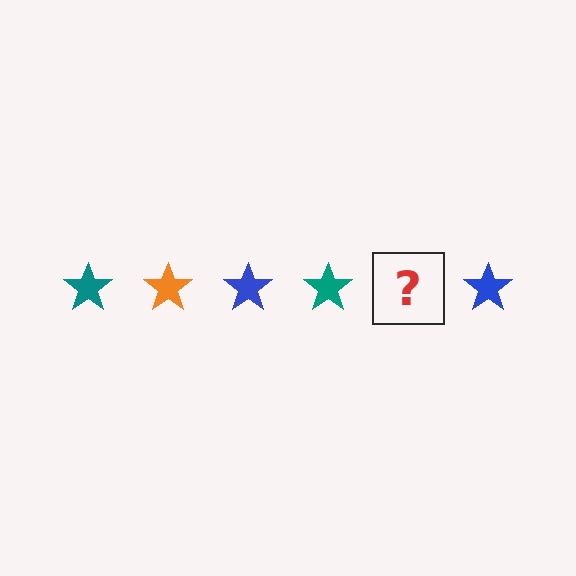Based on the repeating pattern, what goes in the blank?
The blank should be an orange star.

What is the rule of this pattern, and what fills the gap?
The rule is that the pattern cycles through teal, orange, blue stars. The gap should be filled with an orange star.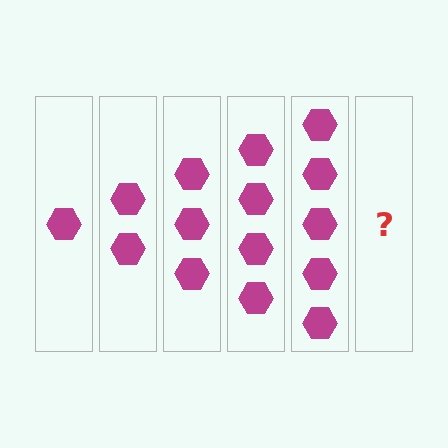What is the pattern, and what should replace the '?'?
The pattern is that each step adds one more hexagon. The '?' should be 6 hexagons.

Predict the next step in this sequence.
The next step is 6 hexagons.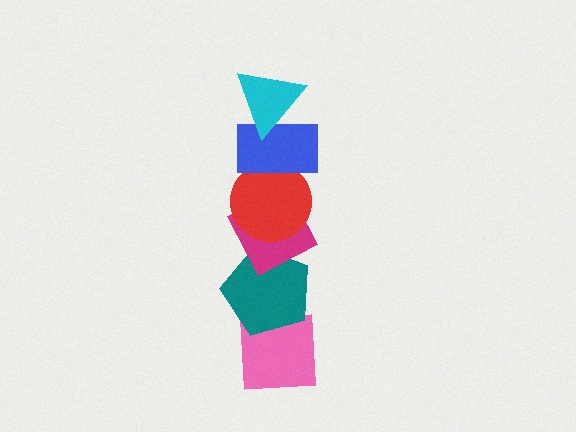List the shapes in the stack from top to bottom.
From top to bottom: the cyan triangle, the blue rectangle, the red circle, the magenta diamond, the teal pentagon, the pink square.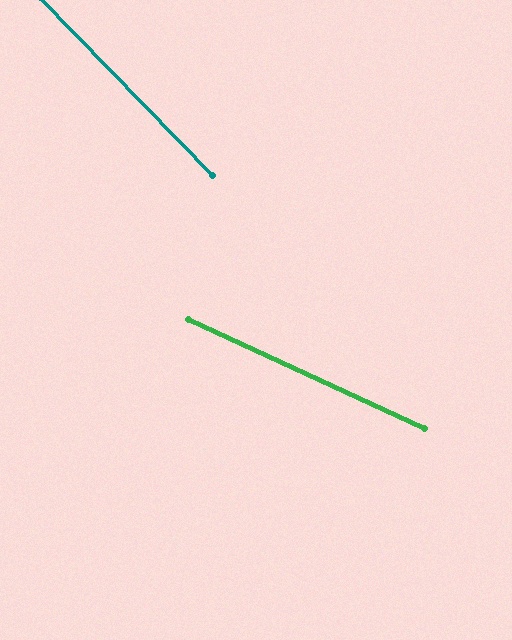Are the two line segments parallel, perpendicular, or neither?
Neither parallel nor perpendicular — they differ by about 21°.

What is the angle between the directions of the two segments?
Approximately 21 degrees.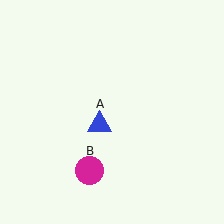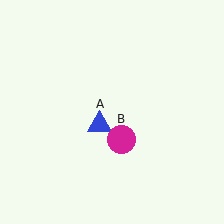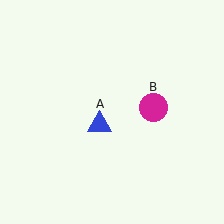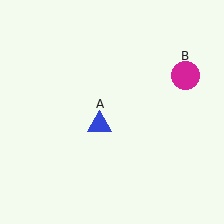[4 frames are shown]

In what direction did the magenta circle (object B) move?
The magenta circle (object B) moved up and to the right.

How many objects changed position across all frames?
1 object changed position: magenta circle (object B).